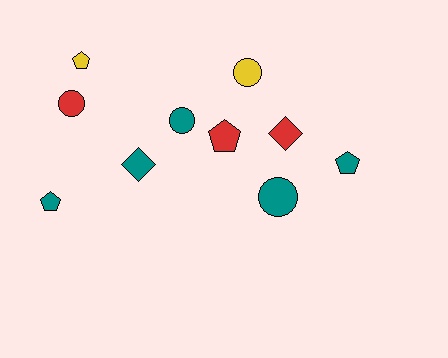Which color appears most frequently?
Teal, with 5 objects.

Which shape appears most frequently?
Pentagon, with 4 objects.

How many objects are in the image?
There are 10 objects.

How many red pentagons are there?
There is 1 red pentagon.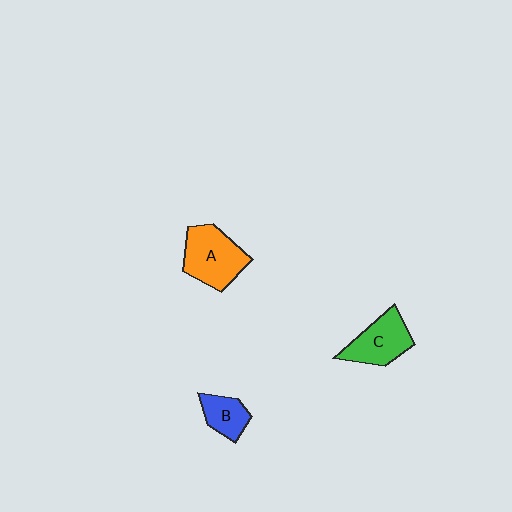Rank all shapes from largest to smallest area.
From largest to smallest: A (orange), C (green), B (blue).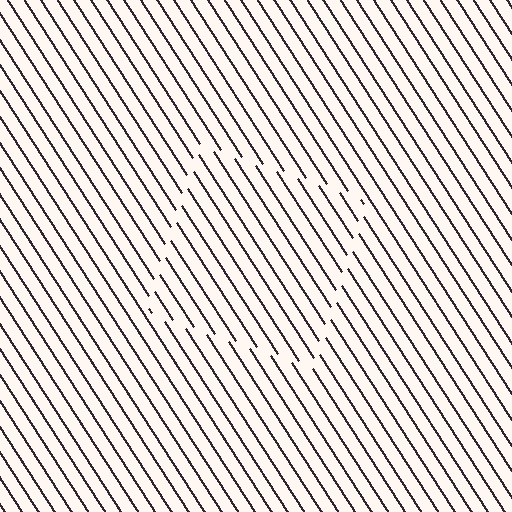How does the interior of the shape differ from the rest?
The interior of the shape contains the same grating, shifted by half a period — the contour is defined by the phase discontinuity where line-ends from the inner and outer gratings abut.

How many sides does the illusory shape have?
4 sides — the line-ends trace a square.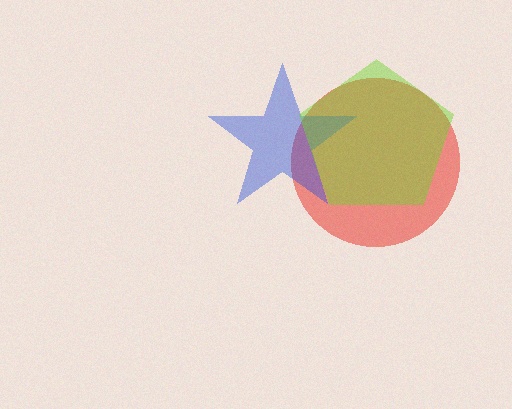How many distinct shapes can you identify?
There are 3 distinct shapes: a red circle, a blue star, a lime pentagon.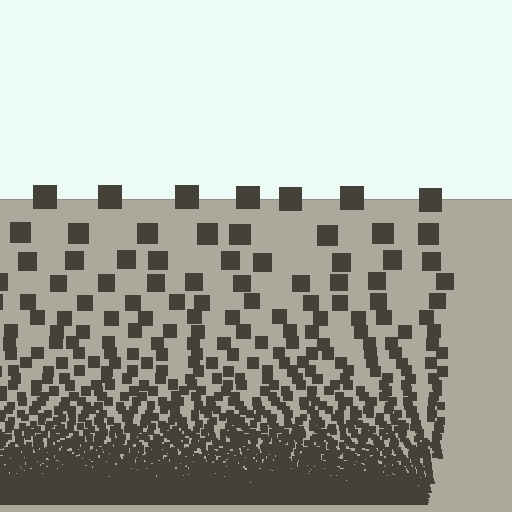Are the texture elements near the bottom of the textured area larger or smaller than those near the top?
Smaller. The gradient is inverted — elements near the bottom are smaller and denser.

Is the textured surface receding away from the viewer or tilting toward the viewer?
The surface appears to tilt toward the viewer. Texture elements get larger and sparser toward the top.